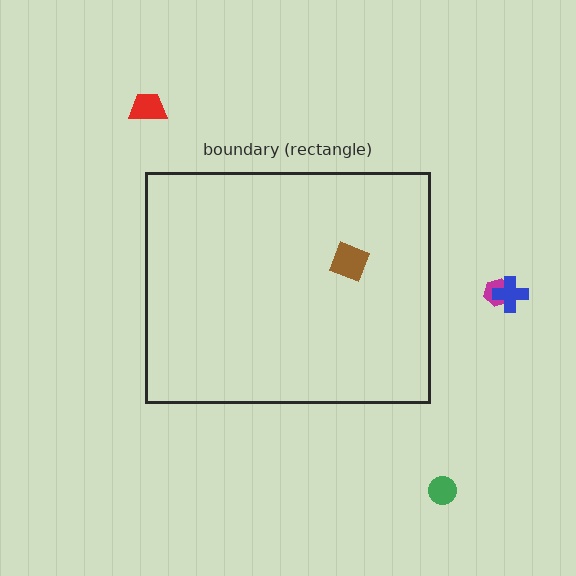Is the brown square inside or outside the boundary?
Inside.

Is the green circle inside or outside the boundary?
Outside.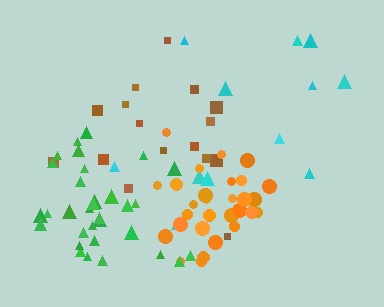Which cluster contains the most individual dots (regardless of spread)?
Green (32).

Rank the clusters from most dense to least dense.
orange, green, brown, cyan.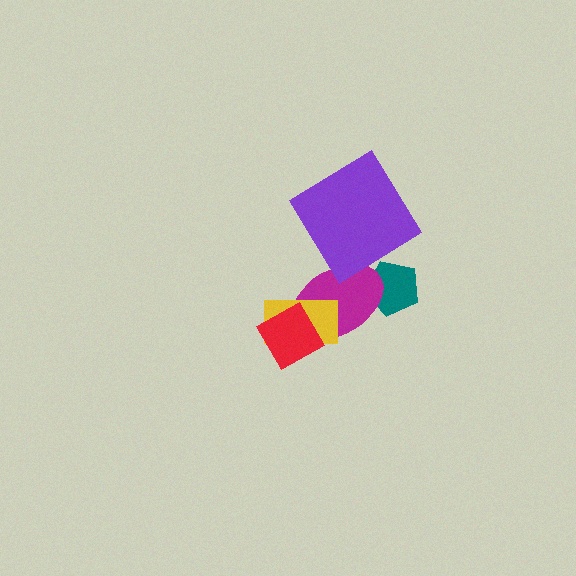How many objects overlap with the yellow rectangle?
2 objects overlap with the yellow rectangle.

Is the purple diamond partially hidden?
No, no other shape covers it.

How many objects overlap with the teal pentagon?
1 object overlaps with the teal pentagon.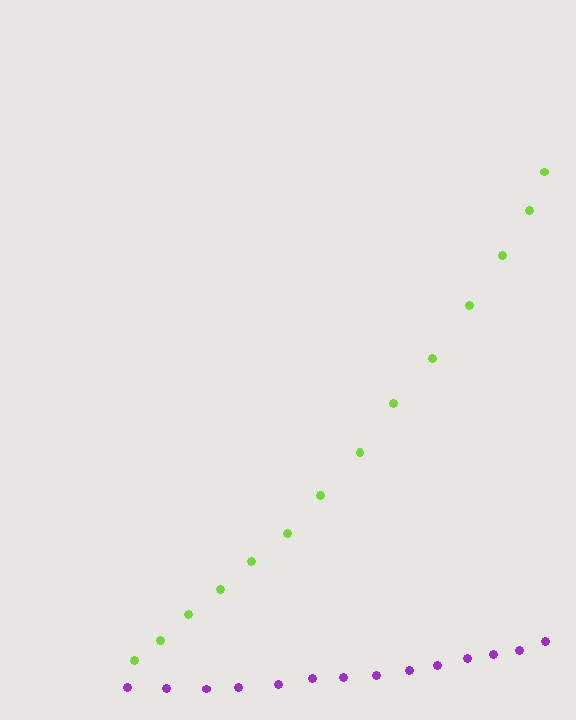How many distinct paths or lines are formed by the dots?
There are 2 distinct paths.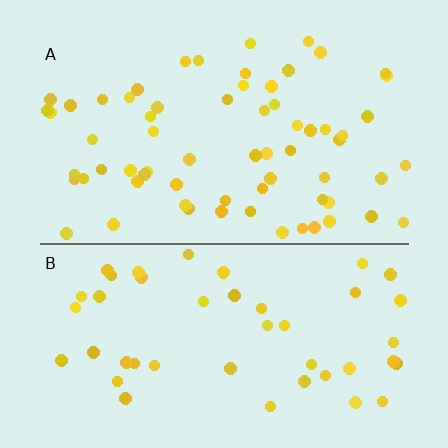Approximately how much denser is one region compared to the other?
Approximately 1.4× — region A over region B.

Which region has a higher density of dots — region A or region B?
A (the top).